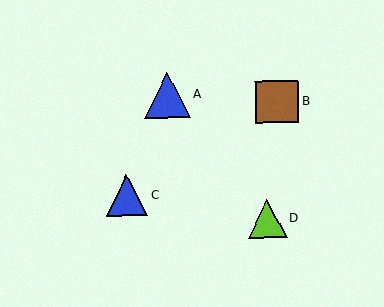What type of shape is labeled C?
Shape C is a blue triangle.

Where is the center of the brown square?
The center of the brown square is at (277, 102).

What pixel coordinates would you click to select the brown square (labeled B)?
Click at (277, 102) to select the brown square B.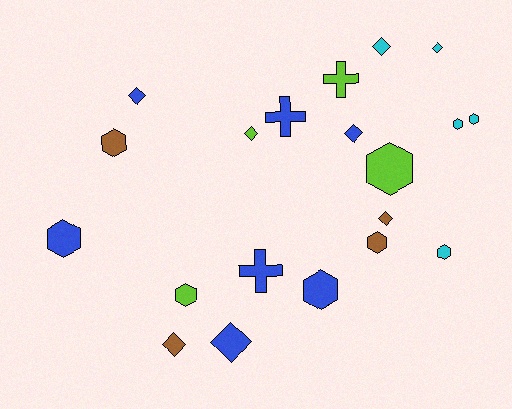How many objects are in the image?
There are 20 objects.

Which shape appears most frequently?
Hexagon, with 9 objects.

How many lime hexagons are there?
There are 2 lime hexagons.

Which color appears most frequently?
Blue, with 7 objects.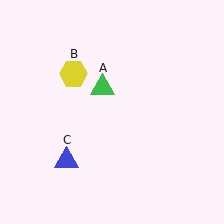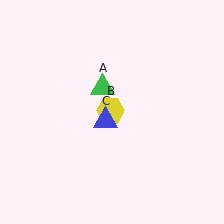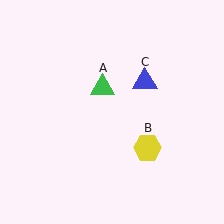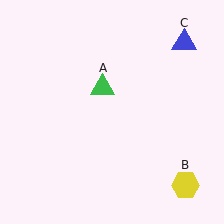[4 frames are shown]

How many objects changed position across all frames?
2 objects changed position: yellow hexagon (object B), blue triangle (object C).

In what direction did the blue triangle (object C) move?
The blue triangle (object C) moved up and to the right.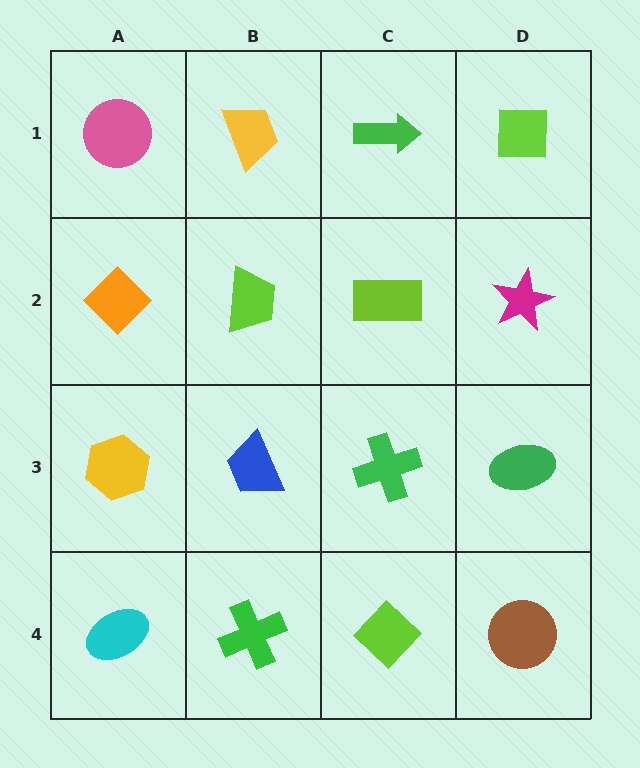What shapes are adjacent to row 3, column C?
A lime rectangle (row 2, column C), a lime diamond (row 4, column C), a blue trapezoid (row 3, column B), a green ellipse (row 3, column D).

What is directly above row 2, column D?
A lime square.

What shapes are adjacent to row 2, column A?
A pink circle (row 1, column A), a yellow hexagon (row 3, column A), a lime trapezoid (row 2, column B).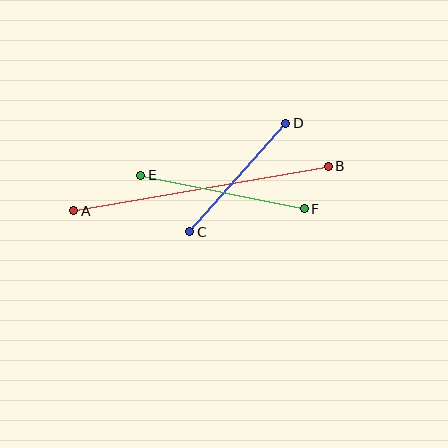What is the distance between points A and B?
The distance is approximately 258 pixels.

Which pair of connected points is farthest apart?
Points A and B are farthest apart.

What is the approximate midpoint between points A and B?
The midpoint is at approximately (201, 188) pixels.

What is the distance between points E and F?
The distance is approximately 167 pixels.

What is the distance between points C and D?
The distance is approximately 145 pixels.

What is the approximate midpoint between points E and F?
The midpoint is at approximately (223, 192) pixels.